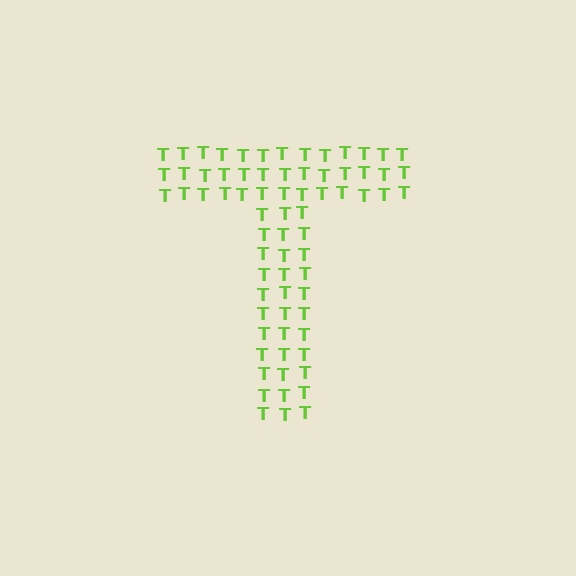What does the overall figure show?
The overall figure shows the letter T.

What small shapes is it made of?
It is made of small letter T's.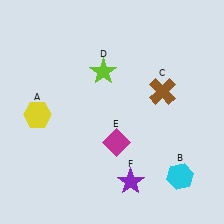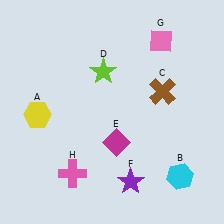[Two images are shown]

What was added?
A pink diamond (G), a pink cross (H) were added in Image 2.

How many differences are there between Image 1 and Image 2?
There are 2 differences between the two images.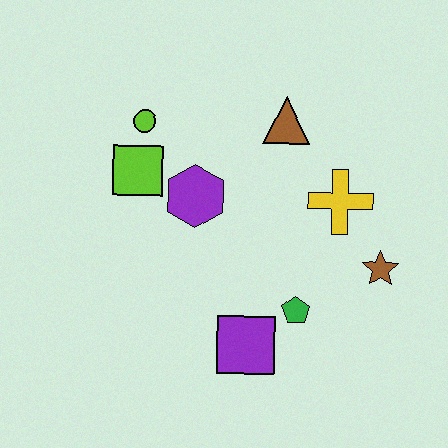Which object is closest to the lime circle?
The lime square is closest to the lime circle.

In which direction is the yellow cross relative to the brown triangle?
The yellow cross is below the brown triangle.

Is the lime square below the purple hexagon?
No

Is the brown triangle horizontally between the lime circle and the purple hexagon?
No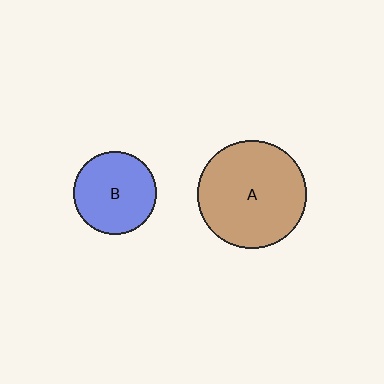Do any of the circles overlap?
No, none of the circles overlap.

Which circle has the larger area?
Circle A (brown).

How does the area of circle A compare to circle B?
Approximately 1.7 times.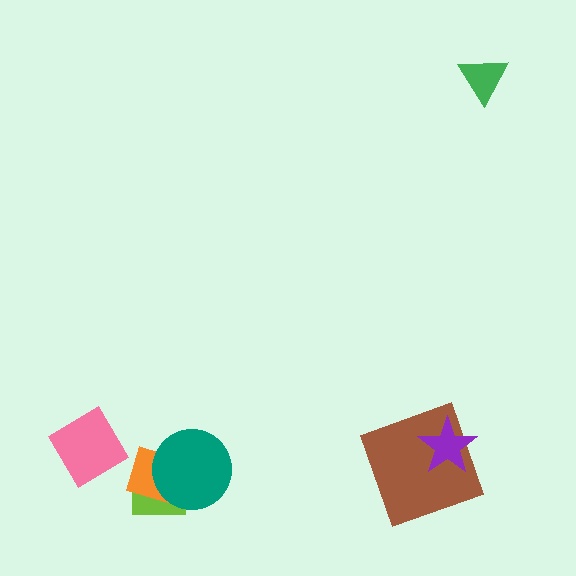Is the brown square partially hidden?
Yes, it is partially covered by another shape.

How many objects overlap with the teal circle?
2 objects overlap with the teal circle.